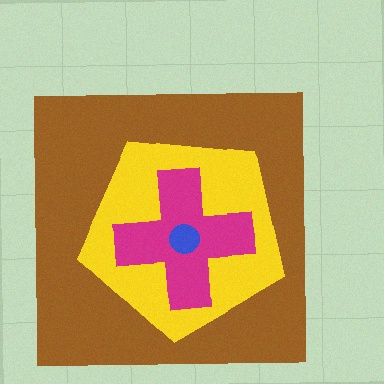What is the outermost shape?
The brown square.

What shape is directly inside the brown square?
The yellow pentagon.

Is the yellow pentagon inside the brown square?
Yes.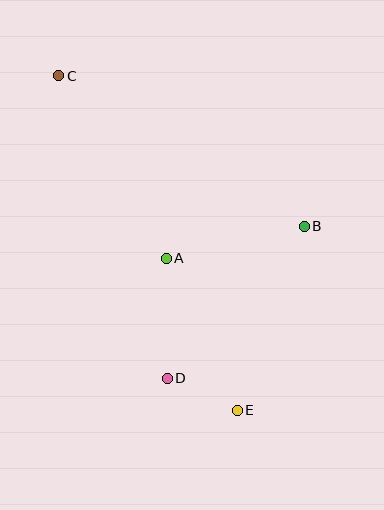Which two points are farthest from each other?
Points C and E are farthest from each other.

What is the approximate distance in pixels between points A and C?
The distance between A and C is approximately 212 pixels.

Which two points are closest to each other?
Points D and E are closest to each other.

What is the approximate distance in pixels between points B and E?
The distance between B and E is approximately 196 pixels.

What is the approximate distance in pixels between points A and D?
The distance between A and D is approximately 120 pixels.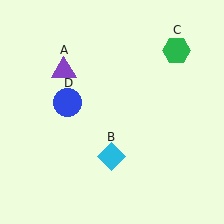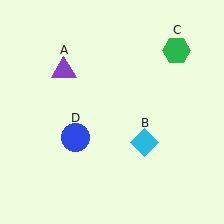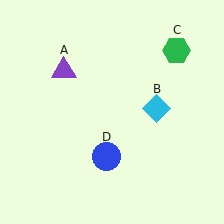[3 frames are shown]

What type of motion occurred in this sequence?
The cyan diamond (object B), blue circle (object D) rotated counterclockwise around the center of the scene.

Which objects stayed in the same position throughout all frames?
Purple triangle (object A) and green hexagon (object C) remained stationary.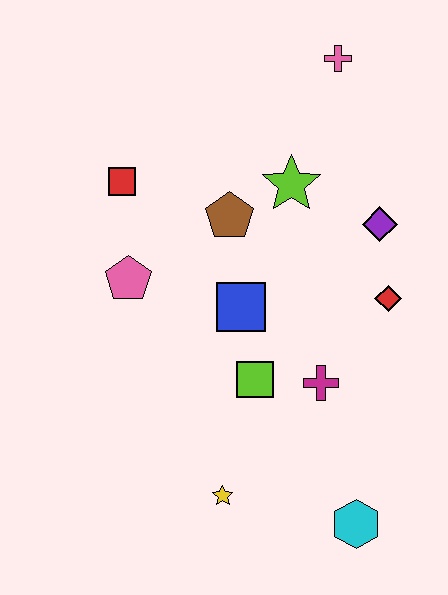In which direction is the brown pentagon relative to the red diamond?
The brown pentagon is to the left of the red diamond.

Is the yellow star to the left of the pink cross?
Yes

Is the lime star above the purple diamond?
Yes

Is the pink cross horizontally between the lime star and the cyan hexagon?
Yes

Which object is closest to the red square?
The pink pentagon is closest to the red square.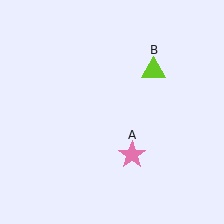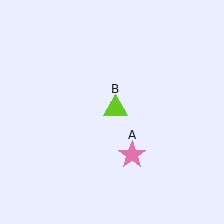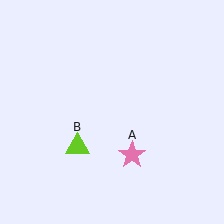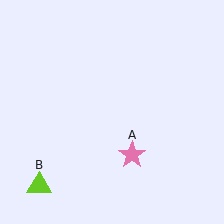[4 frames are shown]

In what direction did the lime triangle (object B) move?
The lime triangle (object B) moved down and to the left.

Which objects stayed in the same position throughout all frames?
Pink star (object A) remained stationary.